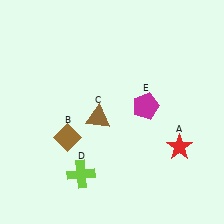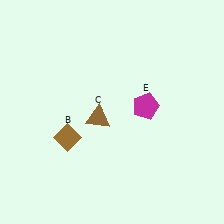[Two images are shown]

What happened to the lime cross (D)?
The lime cross (D) was removed in Image 2. It was in the bottom-left area of Image 1.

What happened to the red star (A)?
The red star (A) was removed in Image 2. It was in the bottom-right area of Image 1.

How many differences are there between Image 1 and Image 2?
There are 2 differences between the two images.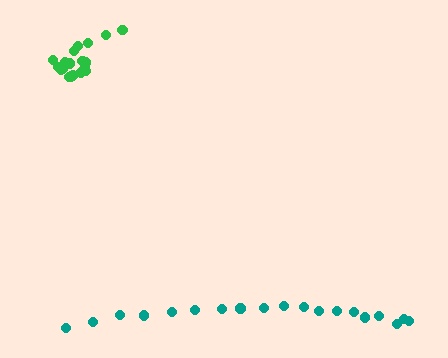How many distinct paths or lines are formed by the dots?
There are 2 distinct paths.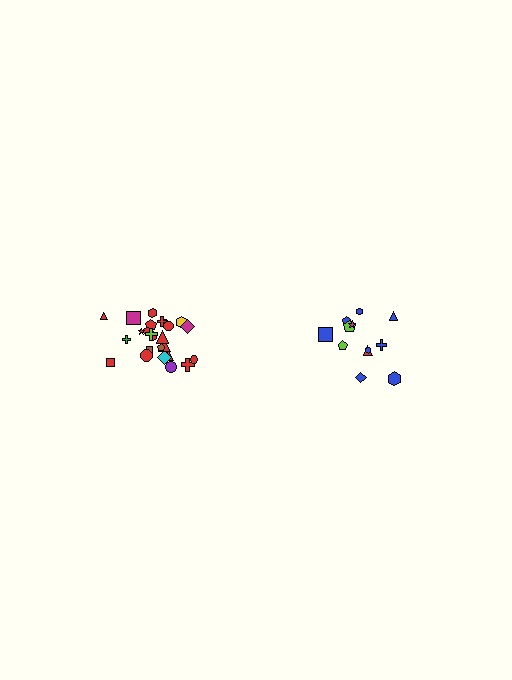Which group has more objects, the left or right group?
The left group.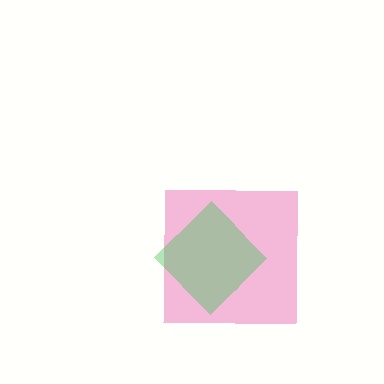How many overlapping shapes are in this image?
There are 2 overlapping shapes in the image.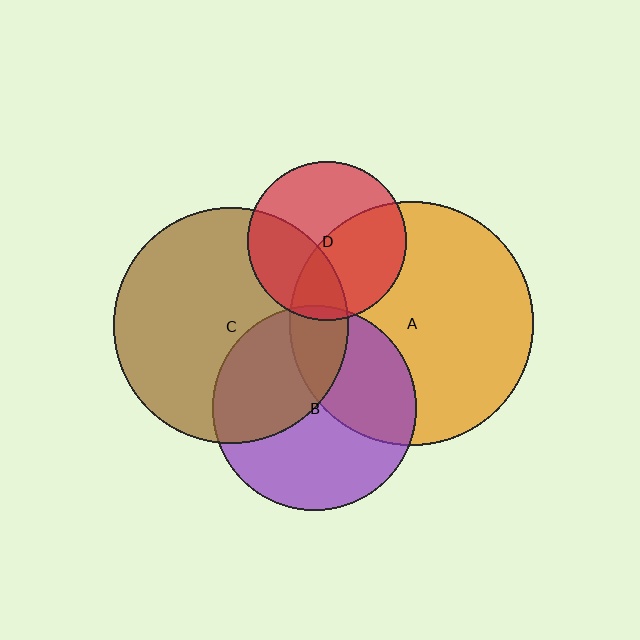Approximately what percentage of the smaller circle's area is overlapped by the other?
Approximately 45%.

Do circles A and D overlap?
Yes.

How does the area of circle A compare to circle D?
Approximately 2.4 times.